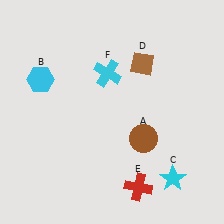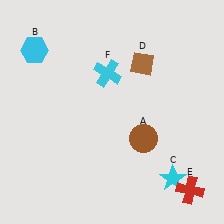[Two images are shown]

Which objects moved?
The objects that moved are: the cyan hexagon (B), the red cross (E).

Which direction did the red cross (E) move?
The red cross (E) moved right.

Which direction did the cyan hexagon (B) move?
The cyan hexagon (B) moved up.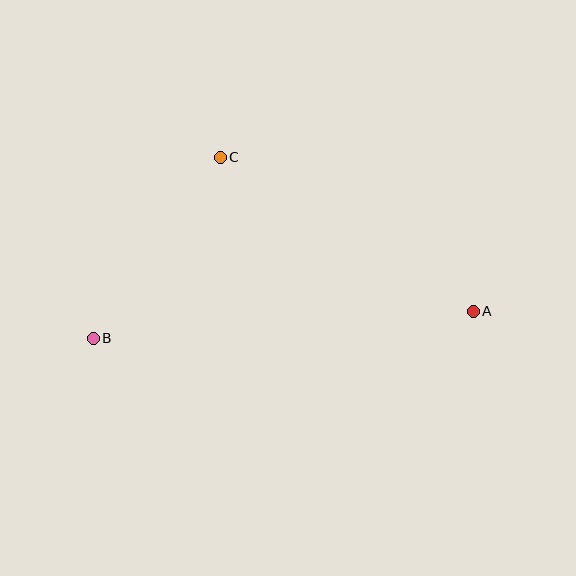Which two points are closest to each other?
Points B and C are closest to each other.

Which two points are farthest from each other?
Points A and B are farthest from each other.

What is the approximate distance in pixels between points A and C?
The distance between A and C is approximately 296 pixels.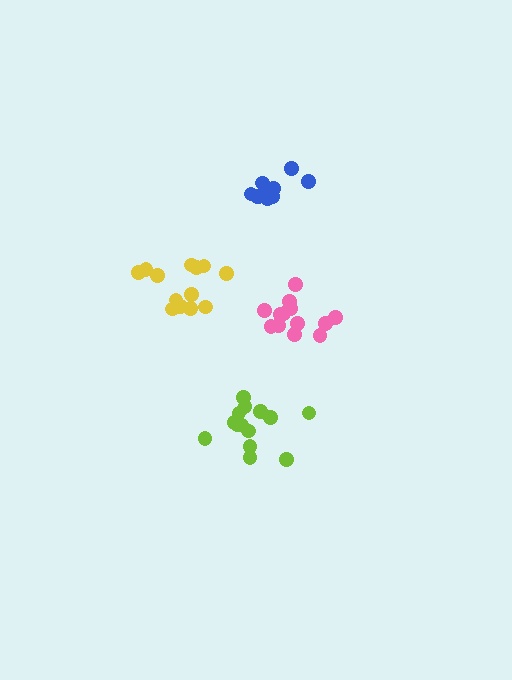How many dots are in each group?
Group 1: 13 dots, Group 2: 10 dots, Group 3: 14 dots, Group 4: 13 dots (50 total).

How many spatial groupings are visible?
There are 4 spatial groupings.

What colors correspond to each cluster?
The clusters are colored: pink, blue, lime, yellow.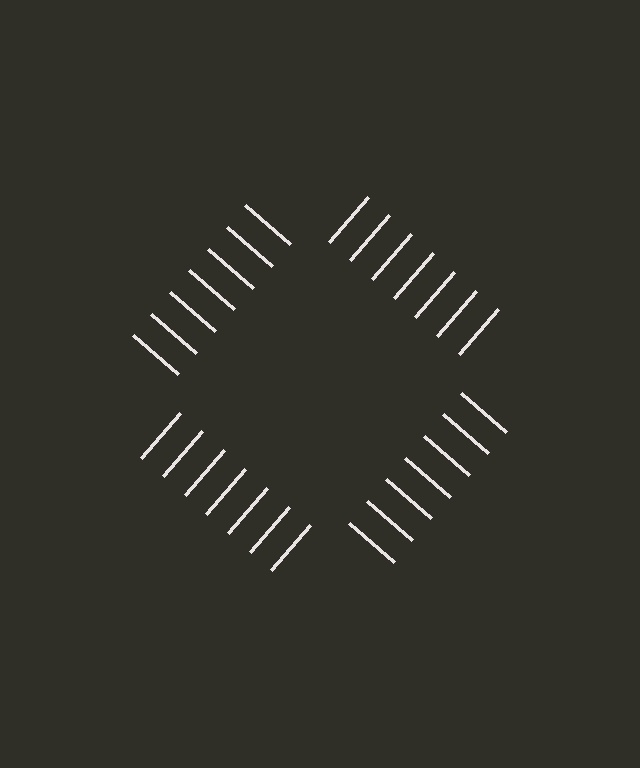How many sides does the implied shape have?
4 sides — the line-ends trace a square.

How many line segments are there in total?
28 — 7 along each of the 4 edges.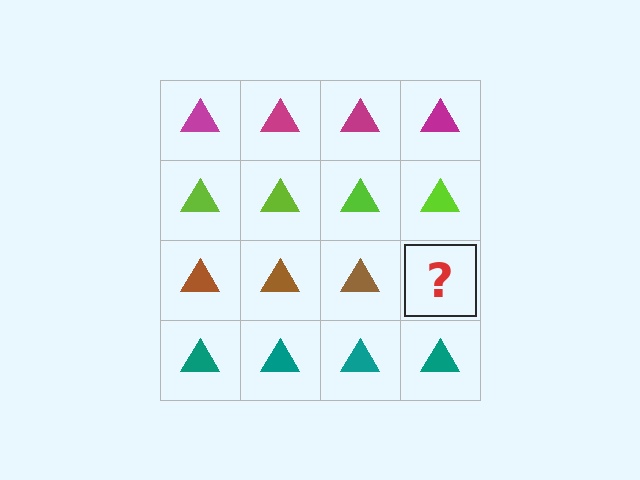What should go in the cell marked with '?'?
The missing cell should contain a brown triangle.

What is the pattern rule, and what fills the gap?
The rule is that each row has a consistent color. The gap should be filled with a brown triangle.